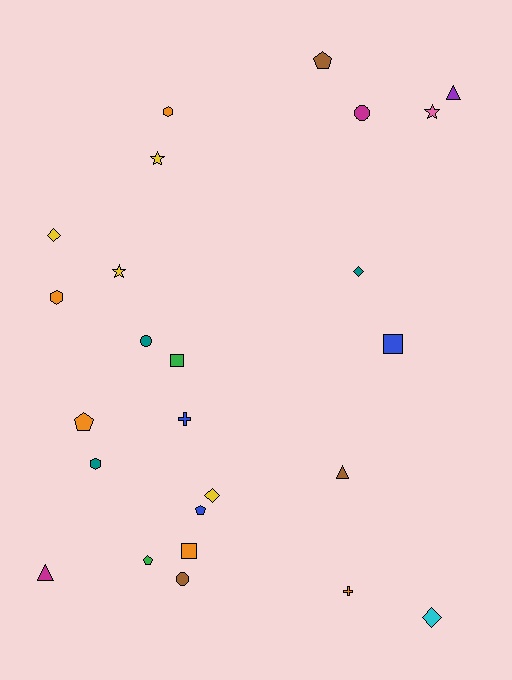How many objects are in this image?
There are 25 objects.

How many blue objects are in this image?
There are 3 blue objects.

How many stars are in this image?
There are 3 stars.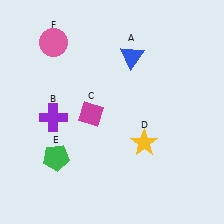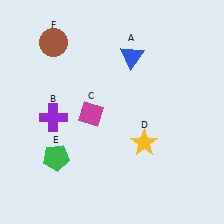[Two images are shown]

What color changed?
The circle (F) changed from pink in Image 1 to brown in Image 2.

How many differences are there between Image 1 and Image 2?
There is 1 difference between the two images.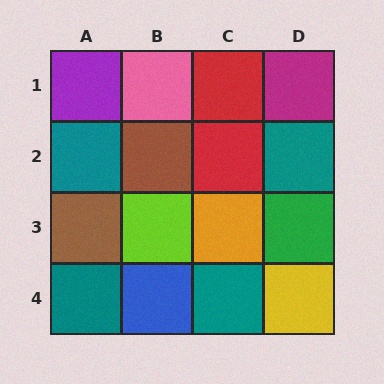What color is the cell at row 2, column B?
Brown.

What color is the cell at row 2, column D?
Teal.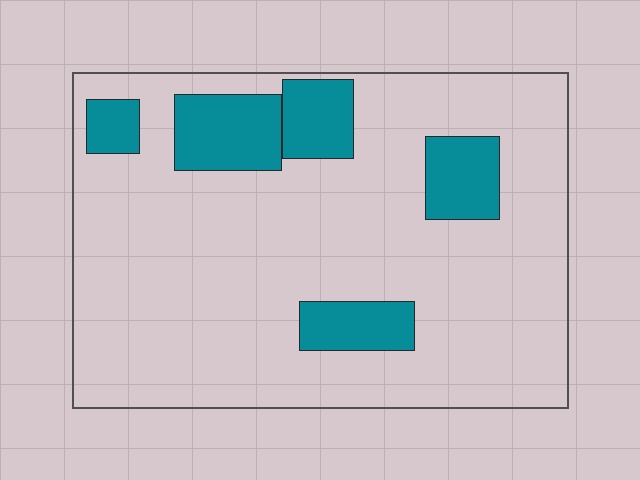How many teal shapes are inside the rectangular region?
5.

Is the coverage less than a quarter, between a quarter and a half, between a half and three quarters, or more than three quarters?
Less than a quarter.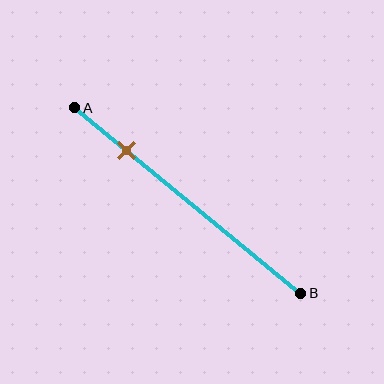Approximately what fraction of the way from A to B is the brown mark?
The brown mark is approximately 25% of the way from A to B.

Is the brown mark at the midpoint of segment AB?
No, the mark is at about 25% from A, not at the 50% midpoint.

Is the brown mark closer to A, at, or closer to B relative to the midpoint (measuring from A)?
The brown mark is closer to point A than the midpoint of segment AB.